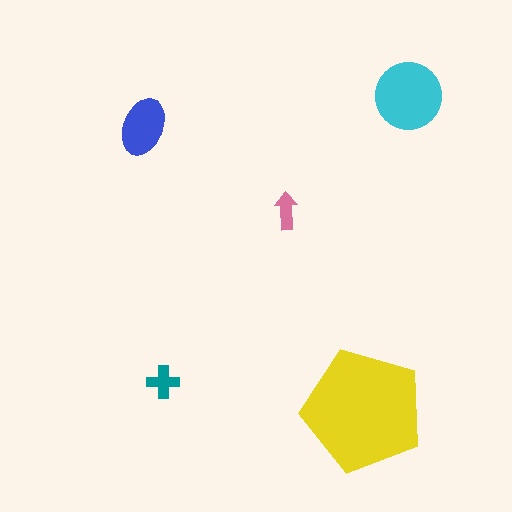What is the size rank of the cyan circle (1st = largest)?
2nd.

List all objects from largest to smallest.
The yellow pentagon, the cyan circle, the blue ellipse, the teal cross, the pink arrow.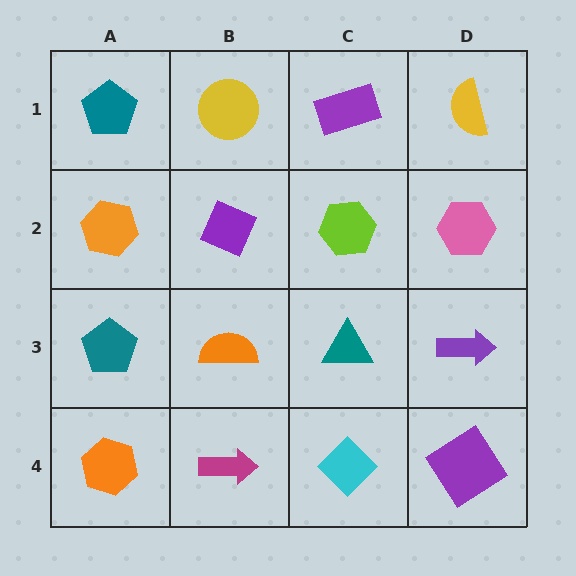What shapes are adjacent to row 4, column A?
A teal pentagon (row 3, column A), a magenta arrow (row 4, column B).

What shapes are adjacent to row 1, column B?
A purple diamond (row 2, column B), a teal pentagon (row 1, column A), a purple rectangle (row 1, column C).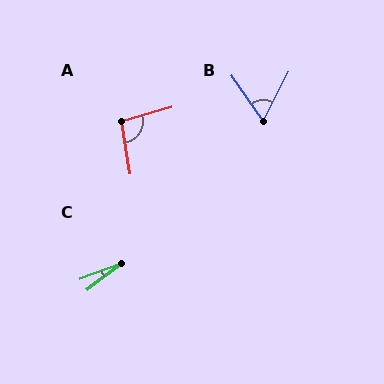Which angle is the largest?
A, at approximately 96 degrees.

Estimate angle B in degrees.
Approximately 62 degrees.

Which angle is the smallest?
C, at approximately 17 degrees.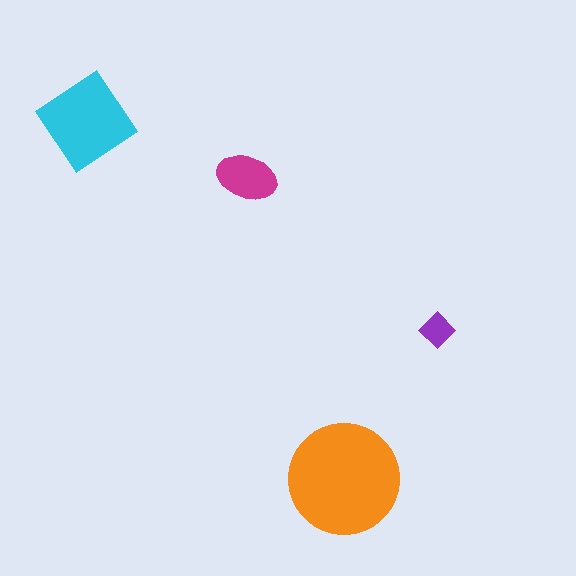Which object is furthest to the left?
The cyan diamond is leftmost.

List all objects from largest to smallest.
The orange circle, the cyan diamond, the magenta ellipse, the purple diamond.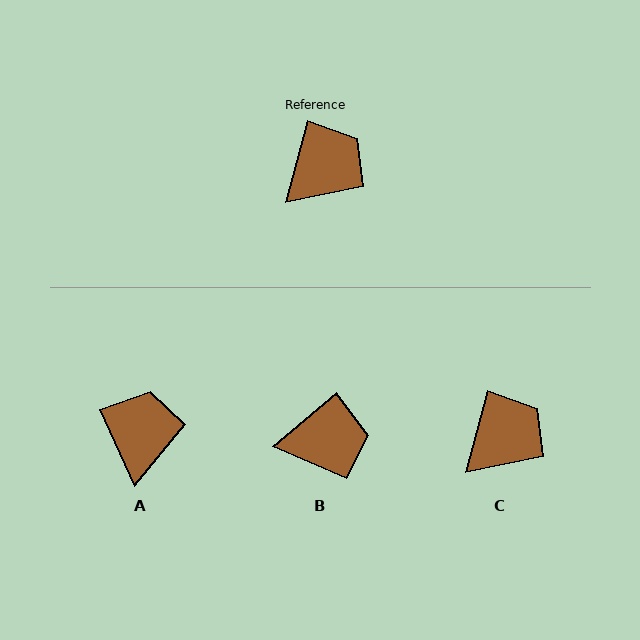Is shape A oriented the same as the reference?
No, it is off by about 39 degrees.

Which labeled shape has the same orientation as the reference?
C.